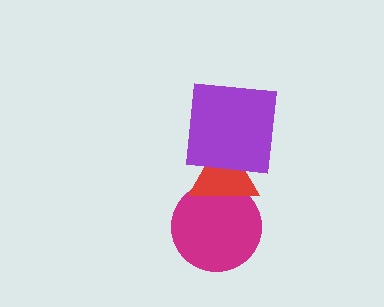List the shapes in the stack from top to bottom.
From top to bottom: the purple square, the red triangle, the magenta circle.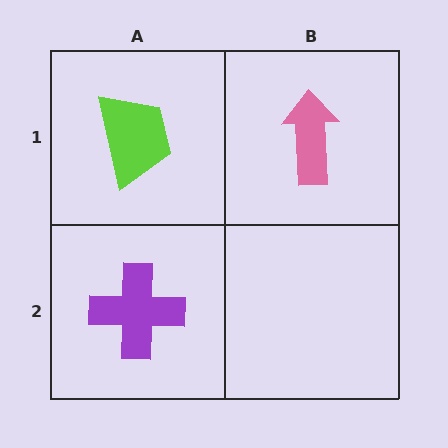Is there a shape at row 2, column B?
No, that cell is empty.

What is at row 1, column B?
A pink arrow.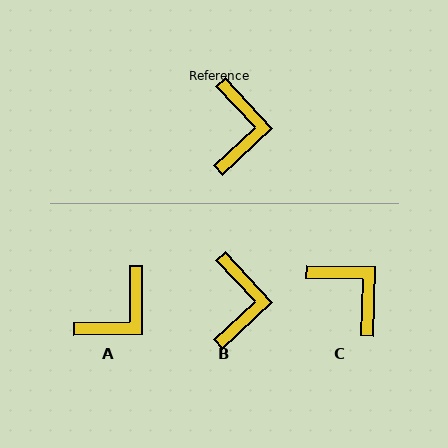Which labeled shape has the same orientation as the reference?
B.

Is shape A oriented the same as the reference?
No, it is off by about 43 degrees.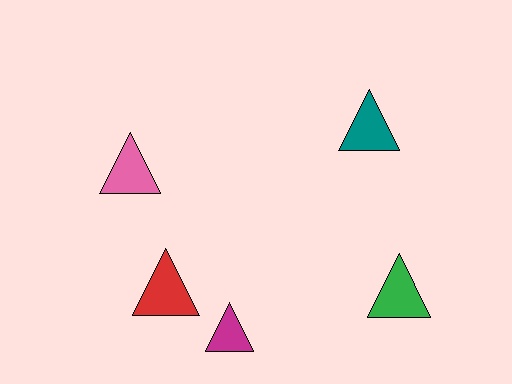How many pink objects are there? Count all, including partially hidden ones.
There is 1 pink object.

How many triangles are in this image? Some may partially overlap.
There are 5 triangles.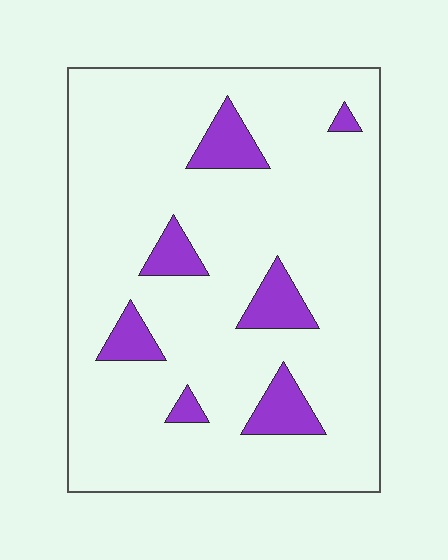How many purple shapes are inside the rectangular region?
7.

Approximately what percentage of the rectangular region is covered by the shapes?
Approximately 10%.